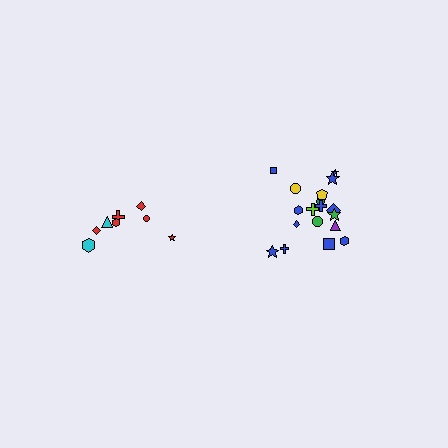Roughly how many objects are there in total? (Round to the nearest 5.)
Roughly 25 objects in total.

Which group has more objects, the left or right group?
The right group.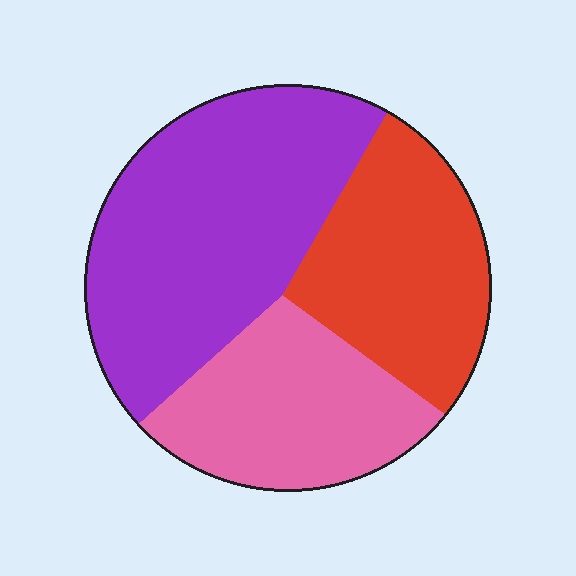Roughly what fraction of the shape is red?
Red covers about 30% of the shape.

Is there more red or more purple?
Purple.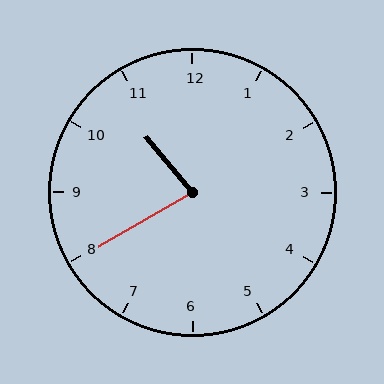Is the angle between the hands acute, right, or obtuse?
It is acute.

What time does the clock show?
10:40.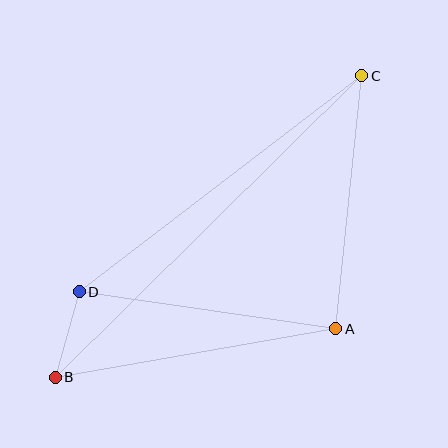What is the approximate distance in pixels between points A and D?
The distance between A and D is approximately 259 pixels.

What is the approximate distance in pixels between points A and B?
The distance between A and B is approximately 284 pixels.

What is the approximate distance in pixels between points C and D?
The distance between C and D is approximately 356 pixels.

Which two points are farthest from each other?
Points B and C are farthest from each other.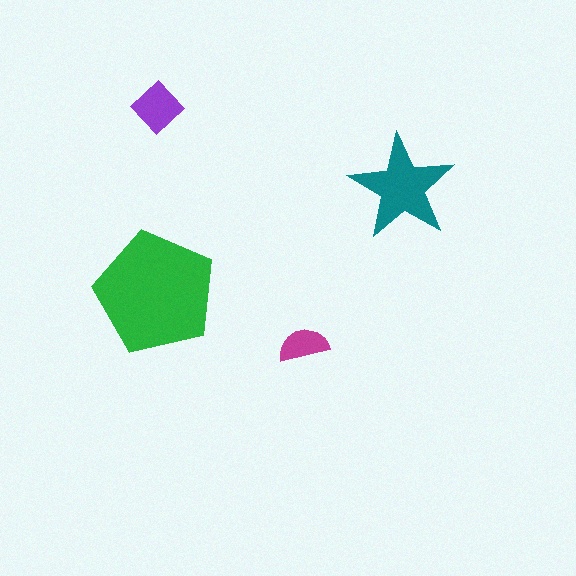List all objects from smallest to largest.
The magenta semicircle, the purple diamond, the teal star, the green pentagon.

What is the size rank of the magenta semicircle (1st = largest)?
4th.